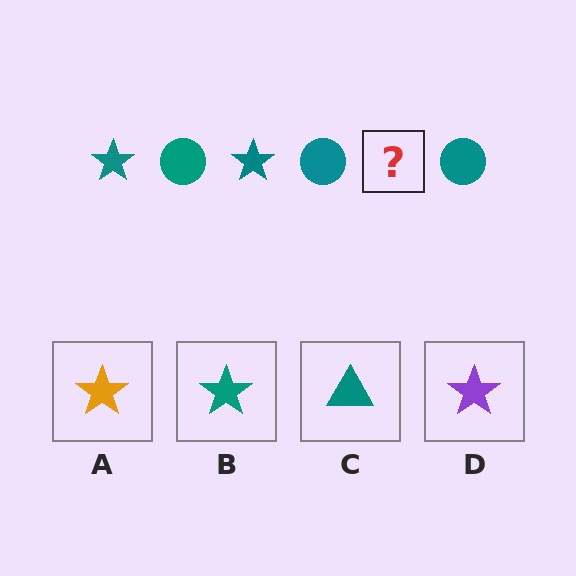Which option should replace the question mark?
Option B.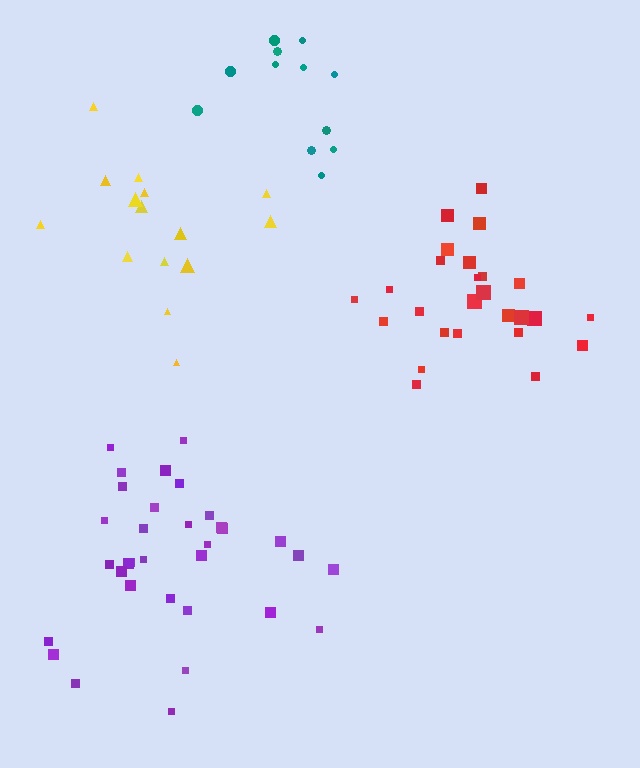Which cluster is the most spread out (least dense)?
Yellow.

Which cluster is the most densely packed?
Red.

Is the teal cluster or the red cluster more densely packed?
Red.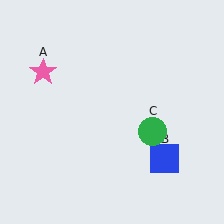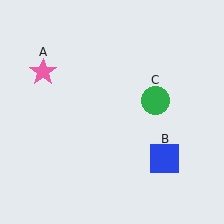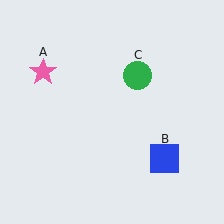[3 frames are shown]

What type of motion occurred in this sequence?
The green circle (object C) rotated counterclockwise around the center of the scene.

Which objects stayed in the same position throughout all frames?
Pink star (object A) and blue square (object B) remained stationary.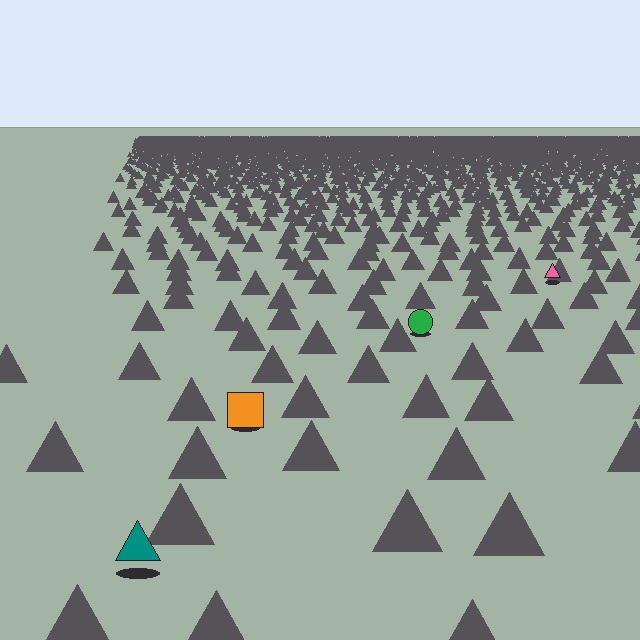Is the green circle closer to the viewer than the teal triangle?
No. The teal triangle is closer — you can tell from the texture gradient: the ground texture is coarser near it.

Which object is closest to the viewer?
The teal triangle is closest. The texture marks near it are larger and more spread out.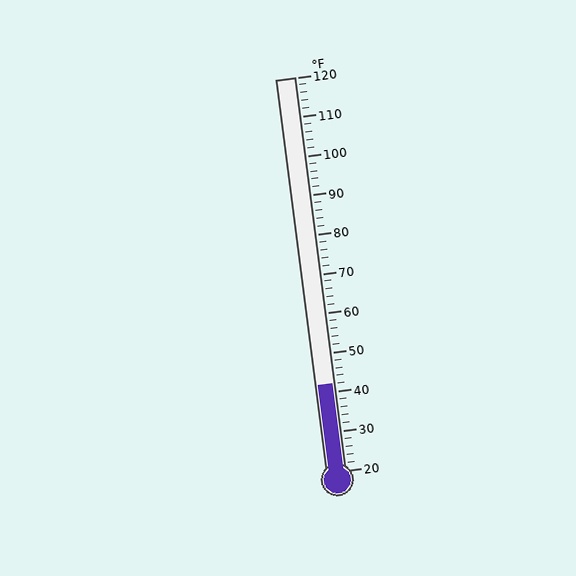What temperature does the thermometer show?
The thermometer shows approximately 42°F.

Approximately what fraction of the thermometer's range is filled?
The thermometer is filled to approximately 20% of its range.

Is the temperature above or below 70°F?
The temperature is below 70°F.